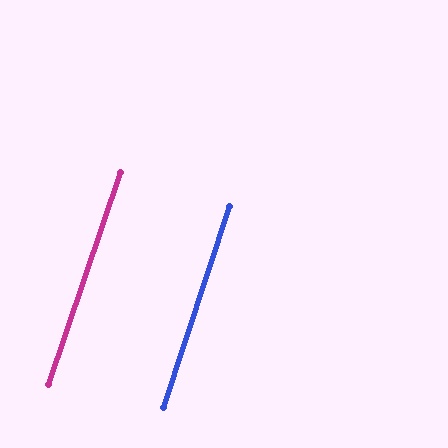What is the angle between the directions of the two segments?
Approximately 0 degrees.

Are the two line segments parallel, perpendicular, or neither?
Parallel — their directions differ by only 0.4°.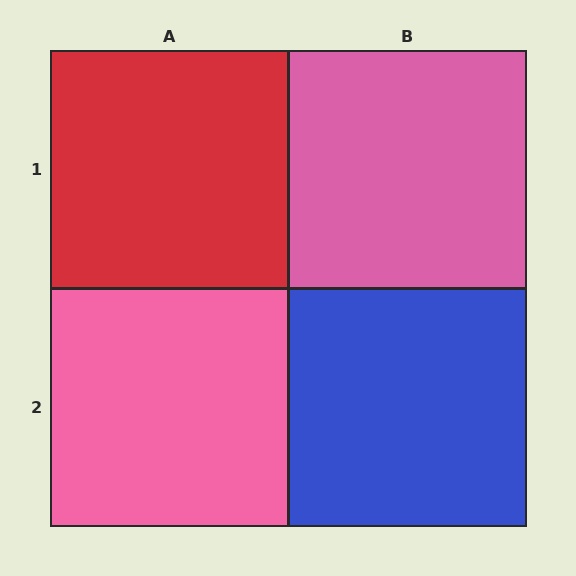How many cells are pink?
2 cells are pink.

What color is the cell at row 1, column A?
Red.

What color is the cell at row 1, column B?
Pink.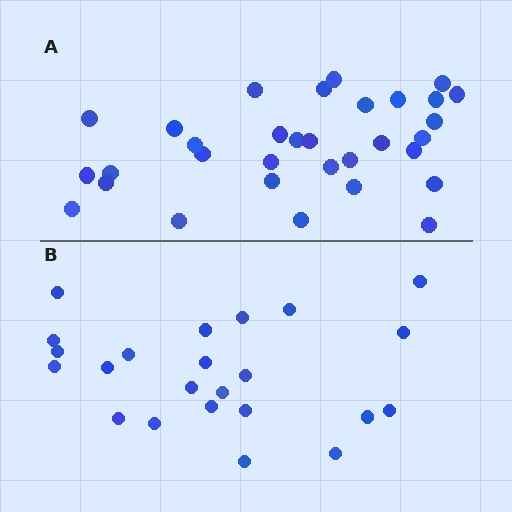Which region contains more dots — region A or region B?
Region A (the top region) has more dots.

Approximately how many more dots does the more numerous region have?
Region A has roughly 8 or so more dots than region B.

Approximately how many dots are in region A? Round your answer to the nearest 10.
About 30 dots. (The exact count is 32, which rounds to 30.)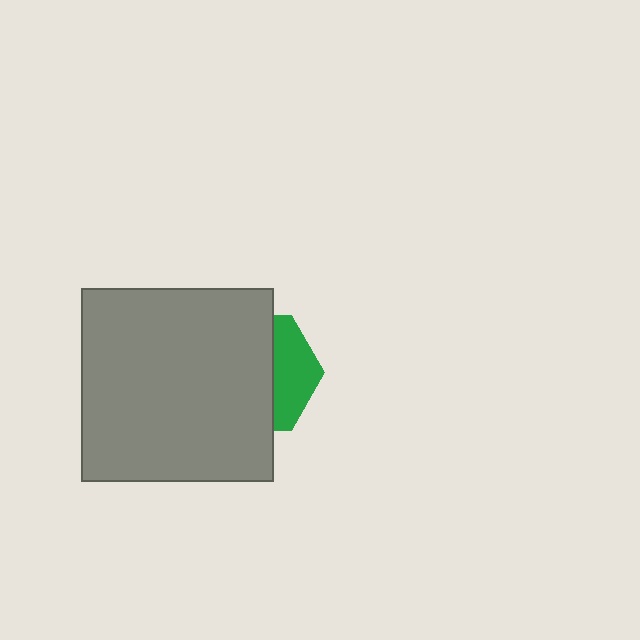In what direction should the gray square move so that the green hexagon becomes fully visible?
The gray square should move left. That is the shortest direction to clear the overlap and leave the green hexagon fully visible.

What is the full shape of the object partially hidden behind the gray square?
The partially hidden object is a green hexagon.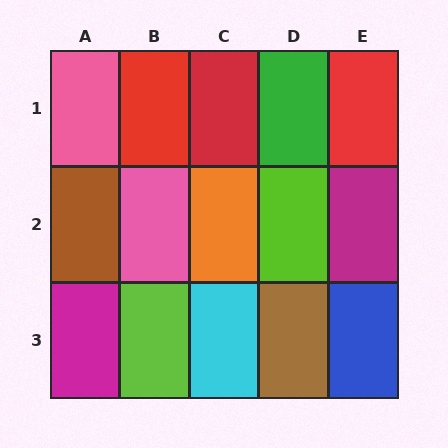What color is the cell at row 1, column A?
Pink.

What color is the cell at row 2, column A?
Brown.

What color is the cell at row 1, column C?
Red.